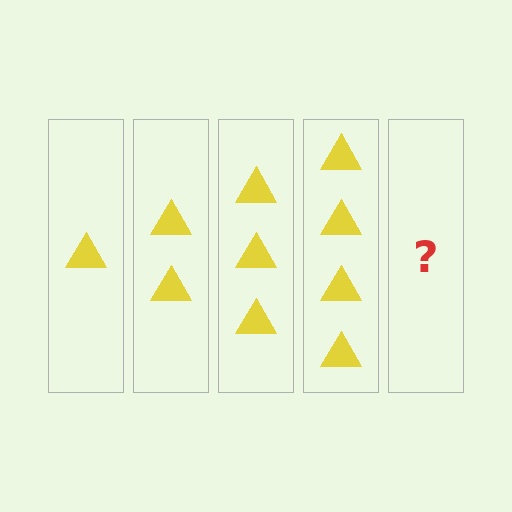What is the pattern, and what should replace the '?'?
The pattern is that each step adds one more triangle. The '?' should be 5 triangles.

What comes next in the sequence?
The next element should be 5 triangles.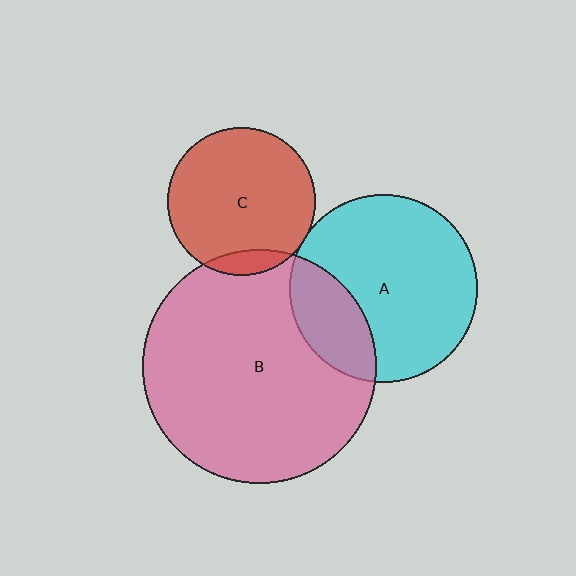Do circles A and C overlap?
Yes.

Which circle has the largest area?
Circle B (pink).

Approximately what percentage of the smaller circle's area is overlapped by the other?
Approximately 5%.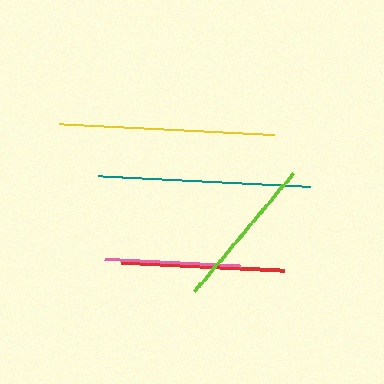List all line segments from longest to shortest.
From longest to shortest: yellow, teal, red, lime, pink.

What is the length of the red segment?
The red segment is approximately 163 pixels long.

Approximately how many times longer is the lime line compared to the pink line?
The lime line is approximately 1.1 times the length of the pink line.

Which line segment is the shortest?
The pink line is the shortest at approximately 136 pixels.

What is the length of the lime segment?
The lime segment is approximately 155 pixels long.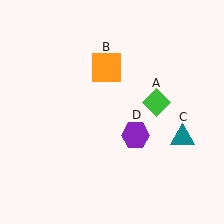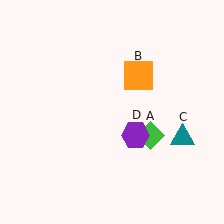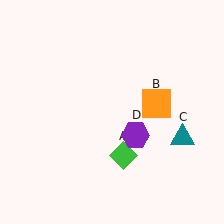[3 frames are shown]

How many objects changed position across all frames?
2 objects changed position: green diamond (object A), orange square (object B).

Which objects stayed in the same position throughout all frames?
Teal triangle (object C) and purple hexagon (object D) remained stationary.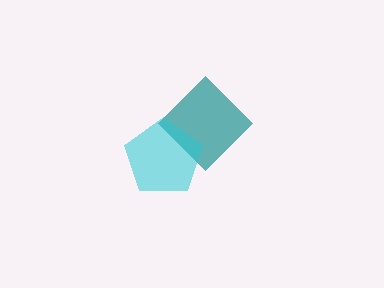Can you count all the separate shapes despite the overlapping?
Yes, there are 2 separate shapes.